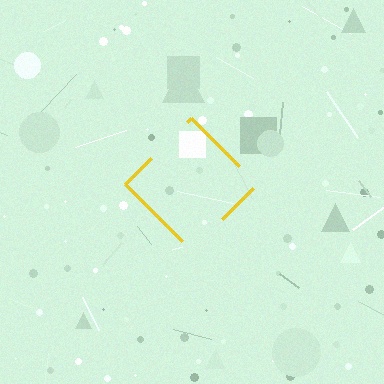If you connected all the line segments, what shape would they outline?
They would outline a diamond.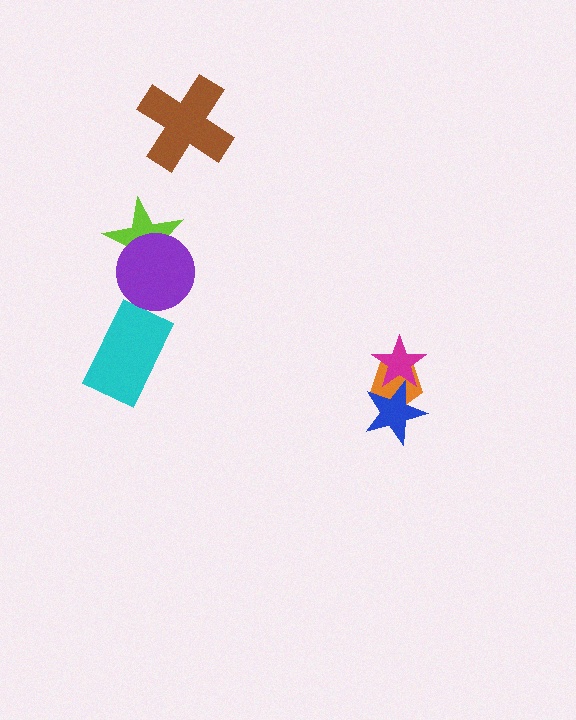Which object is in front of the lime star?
The purple circle is in front of the lime star.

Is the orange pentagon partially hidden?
Yes, it is partially covered by another shape.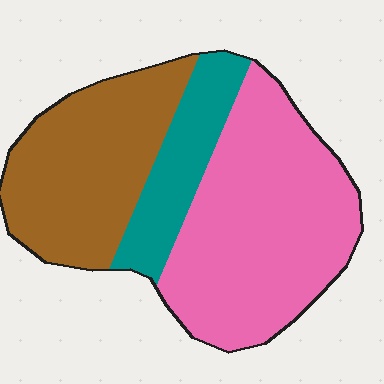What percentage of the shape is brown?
Brown covers about 35% of the shape.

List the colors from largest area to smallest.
From largest to smallest: pink, brown, teal.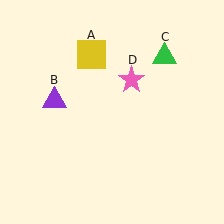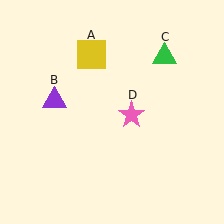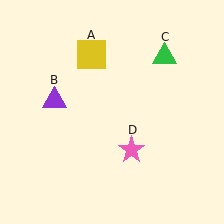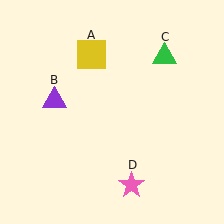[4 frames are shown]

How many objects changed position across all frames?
1 object changed position: pink star (object D).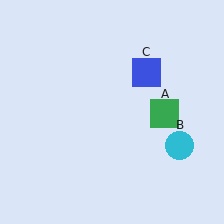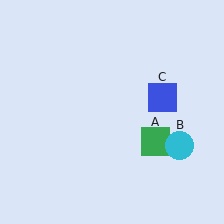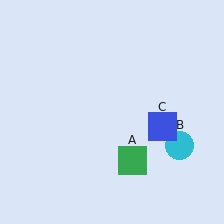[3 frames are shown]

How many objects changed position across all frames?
2 objects changed position: green square (object A), blue square (object C).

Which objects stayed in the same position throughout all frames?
Cyan circle (object B) remained stationary.